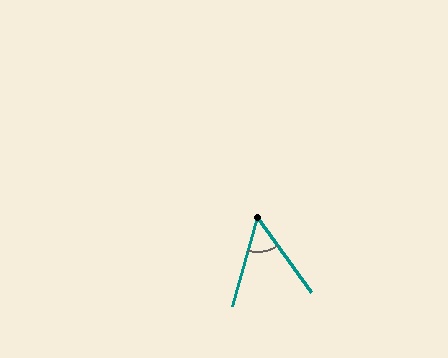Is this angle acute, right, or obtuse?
It is acute.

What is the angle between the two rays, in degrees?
Approximately 51 degrees.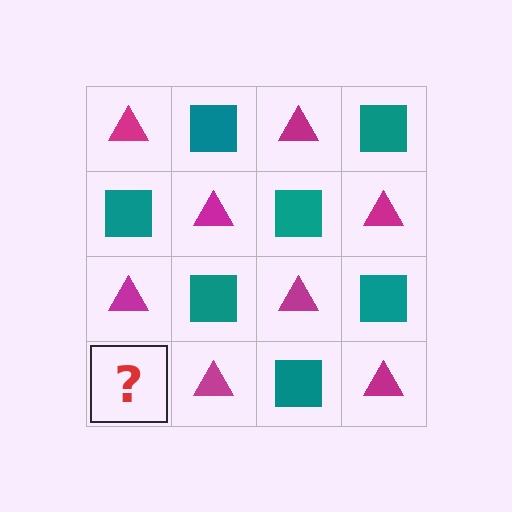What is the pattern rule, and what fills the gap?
The rule is that it alternates magenta triangle and teal square in a checkerboard pattern. The gap should be filled with a teal square.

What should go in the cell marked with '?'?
The missing cell should contain a teal square.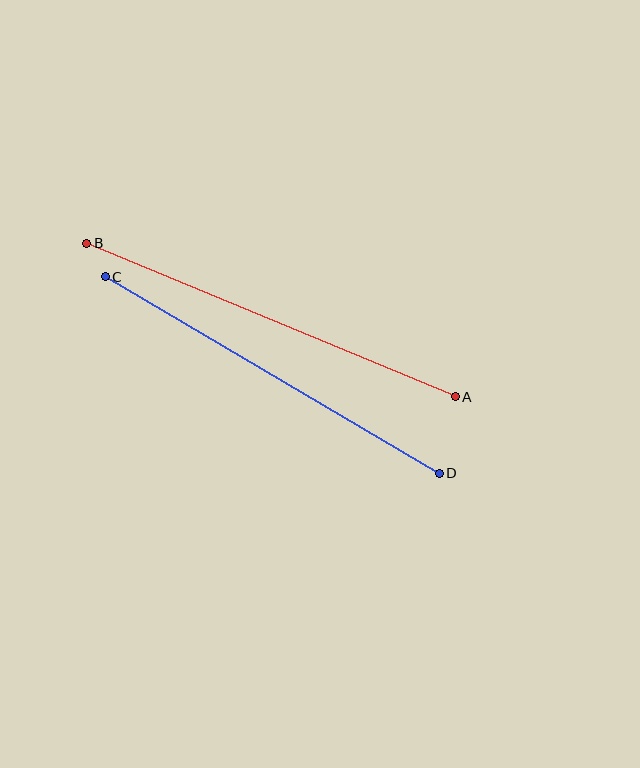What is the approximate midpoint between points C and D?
The midpoint is at approximately (272, 375) pixels.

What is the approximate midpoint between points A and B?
The midpoint is at approximately (271, 320) pixels.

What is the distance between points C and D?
The distance is approximately 387 pixels.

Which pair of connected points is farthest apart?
Points A and B are farthest apart.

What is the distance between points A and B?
The distance is approximately 399 pixels.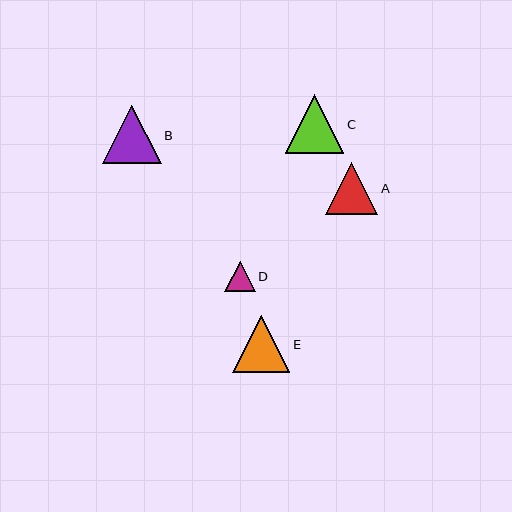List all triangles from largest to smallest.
From largest to smallest: B, C, E, A, D.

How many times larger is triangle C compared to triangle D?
Triangle C is approximately 1.9 times the size of triangle D.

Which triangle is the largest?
Triangle B is the largest with a size of approximately 59 pixels.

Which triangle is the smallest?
Triangle D is the smallest with a size of approximately 30 pixels.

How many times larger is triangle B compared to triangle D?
Triangle B is approximately 1.9 times the size of triangle D.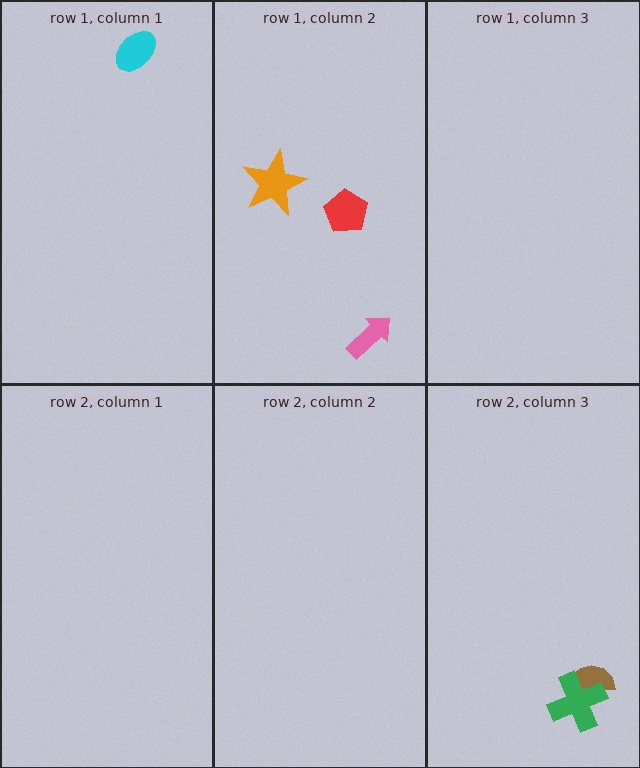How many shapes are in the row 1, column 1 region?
1.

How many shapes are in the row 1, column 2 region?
3.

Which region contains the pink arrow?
The row 1, column 2 region.